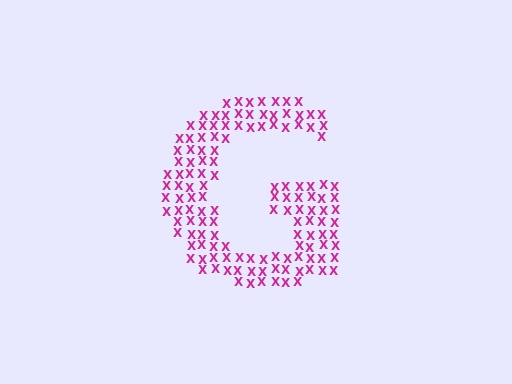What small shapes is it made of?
It is made of small letter X's.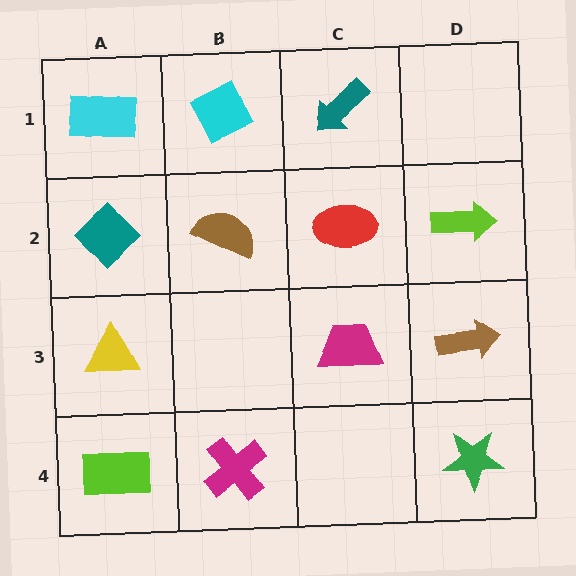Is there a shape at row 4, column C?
No, that cell is empty.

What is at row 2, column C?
A red ellipse.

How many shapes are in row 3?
3 shapes.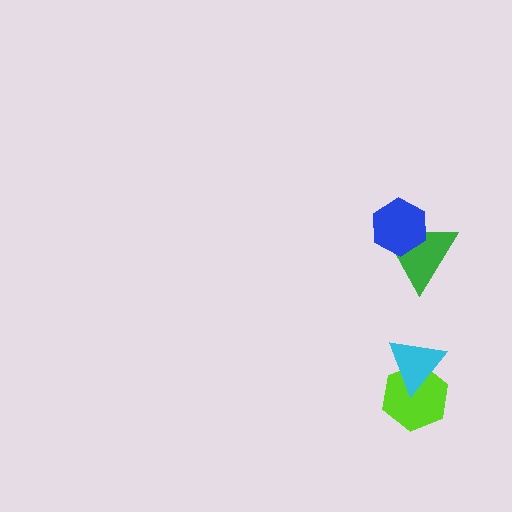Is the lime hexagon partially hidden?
Yes, it is partially covered by another shape.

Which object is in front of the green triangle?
The blue hexagon is in front of the green triangle.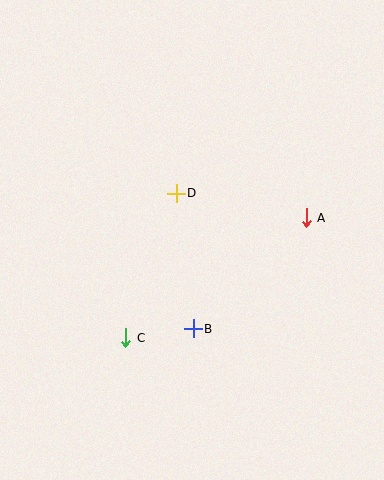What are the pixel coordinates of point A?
Point A is at (306, 218).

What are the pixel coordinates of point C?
Point C is at (126, 338).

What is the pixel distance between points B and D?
The distance between B and D is 136 pixels.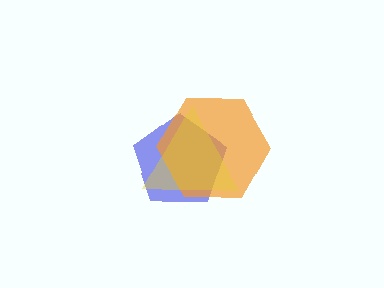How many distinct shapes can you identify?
There are 3 distinct shapes: a blue pentagon, an orange hexagon, a yellow triangle.